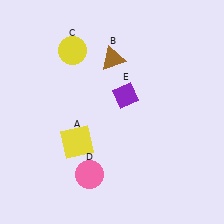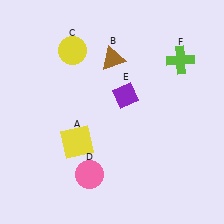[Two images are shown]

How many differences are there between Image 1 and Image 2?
There is 1 difference between the two images.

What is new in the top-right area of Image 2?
A lime cross (F) was added in the top-right area of Image 2.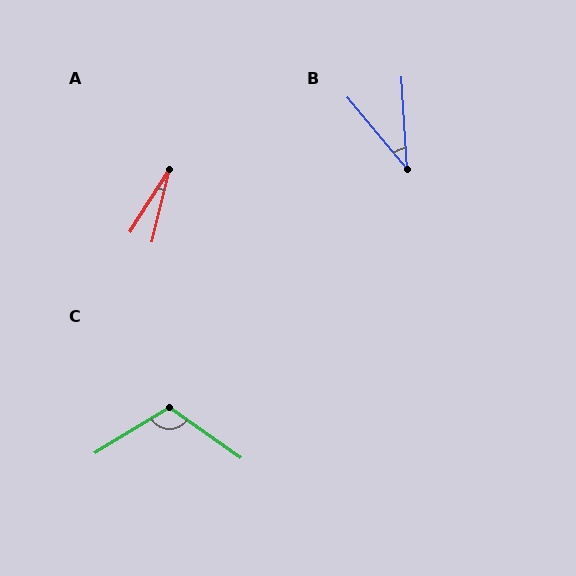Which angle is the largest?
C, at approximately 113 degrees.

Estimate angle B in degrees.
Approximately 36 degrees.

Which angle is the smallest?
A, at approximately 19 degrees.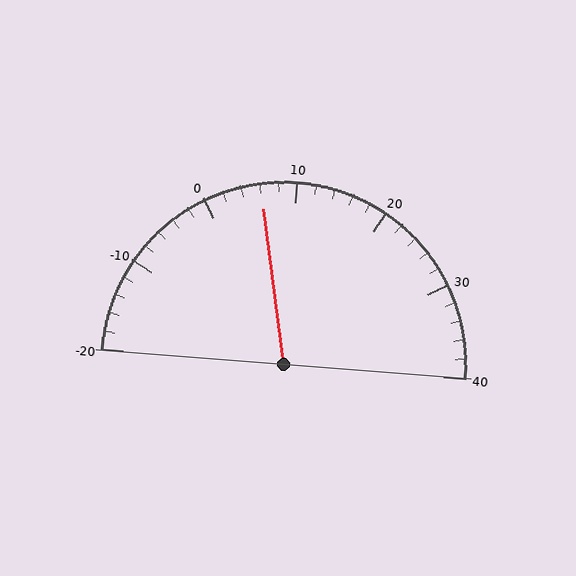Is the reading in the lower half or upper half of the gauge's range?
The reading is in the lower half of the range (-20 to 40).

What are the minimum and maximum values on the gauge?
The gauge ranges from -20 to 40.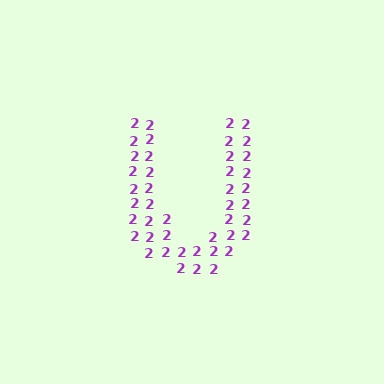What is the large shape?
The large shape is the letter U.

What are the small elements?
The small elements are digit 2's.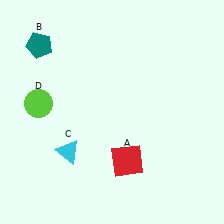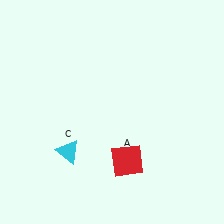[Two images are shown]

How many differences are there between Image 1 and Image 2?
There are 2 differences between the two images.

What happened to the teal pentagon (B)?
The teal pentagon (B) was removed in Image 2. It was in the top-left area of Image 1.